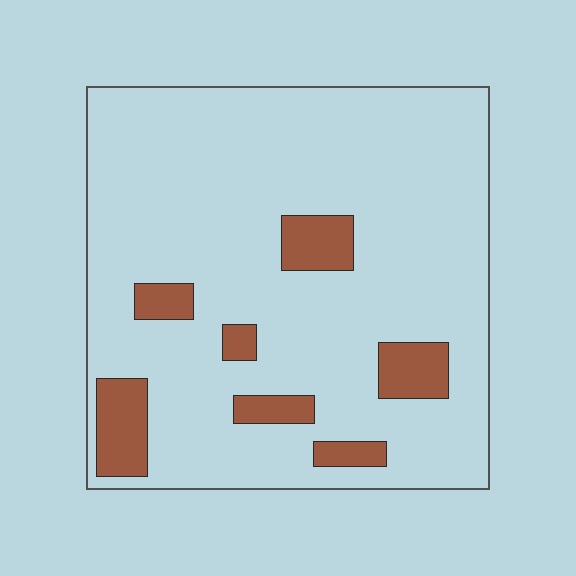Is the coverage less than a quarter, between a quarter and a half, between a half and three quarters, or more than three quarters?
Less than a quarter.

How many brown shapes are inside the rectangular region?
7.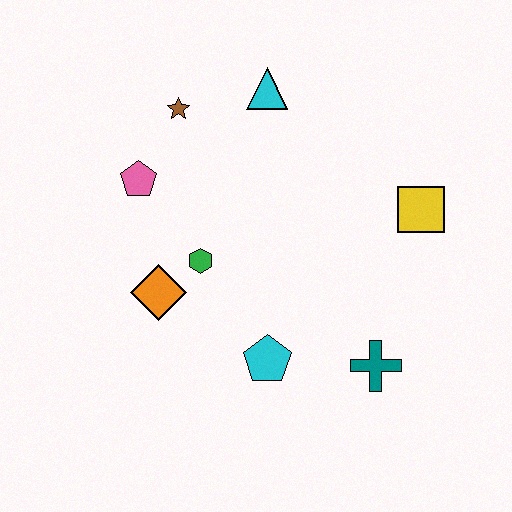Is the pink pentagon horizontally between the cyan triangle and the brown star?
No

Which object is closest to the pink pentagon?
The brown star is closest to the pink pentagon.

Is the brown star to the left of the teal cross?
Yes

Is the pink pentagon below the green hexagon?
No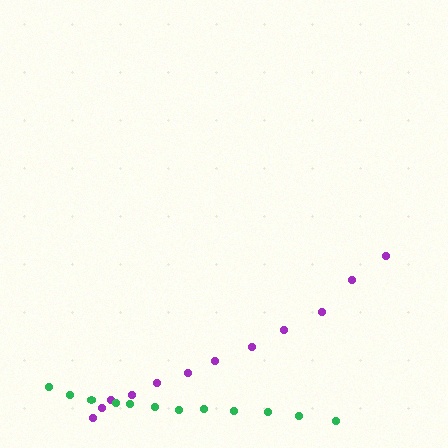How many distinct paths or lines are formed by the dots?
There are 2 distinct paths.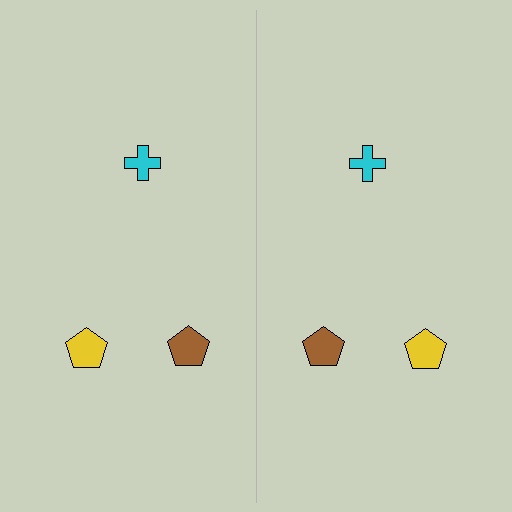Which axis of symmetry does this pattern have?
The pattern has a vertical axis of symmetry running through the center of the image.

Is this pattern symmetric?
Yes, this pattern has bilateral (reflection) symmetry.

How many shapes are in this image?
There are 6 shapes in this image.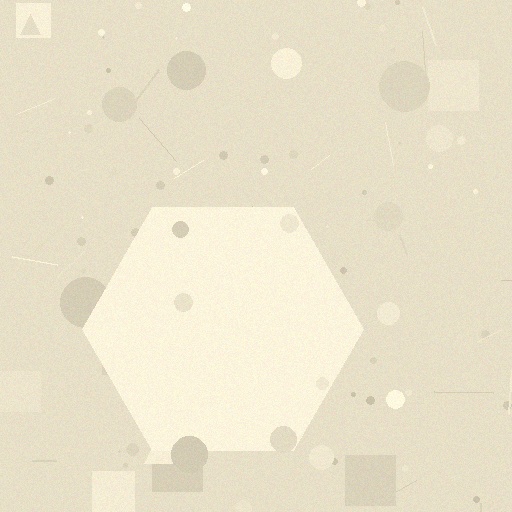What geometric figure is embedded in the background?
A hexagon is embedded in the background.